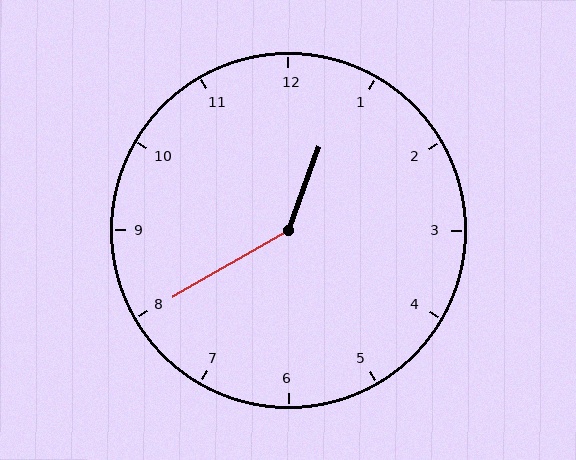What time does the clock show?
12:40.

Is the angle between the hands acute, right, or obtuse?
It is obtuse.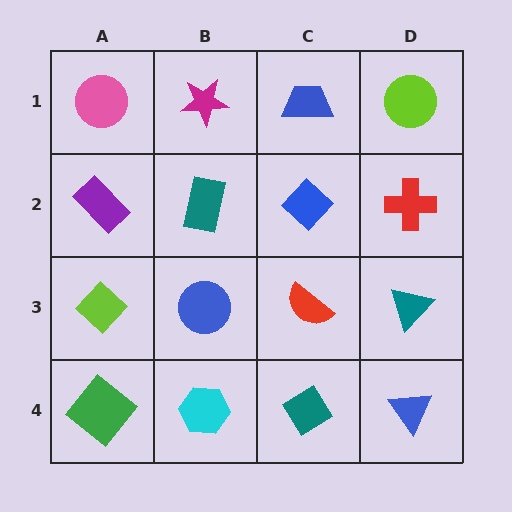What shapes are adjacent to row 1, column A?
A purple rectangle (row 2, column A), a magenta star (row 1, column B).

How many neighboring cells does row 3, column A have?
3.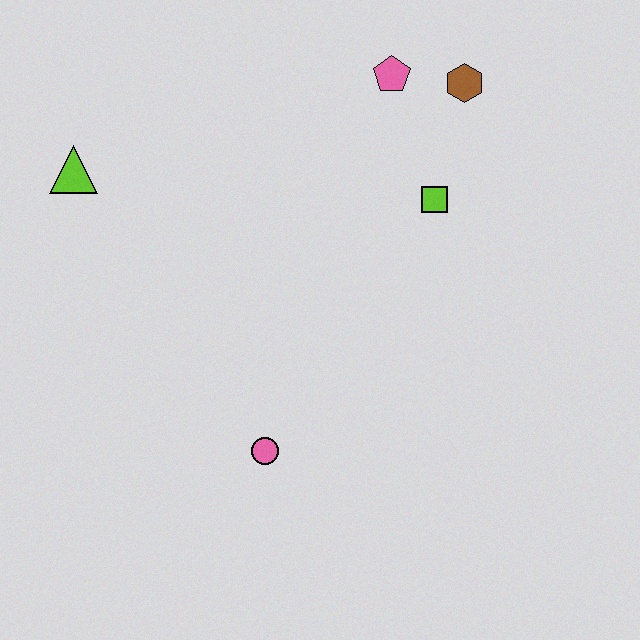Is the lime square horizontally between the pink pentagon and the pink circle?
No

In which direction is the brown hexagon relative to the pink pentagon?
The brown hexagon is to the right of the pink pentagon.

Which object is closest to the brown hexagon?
The pink pentagon is closest to the brown hexagon.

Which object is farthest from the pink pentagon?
The pink circle is farthest from the pink pentagon.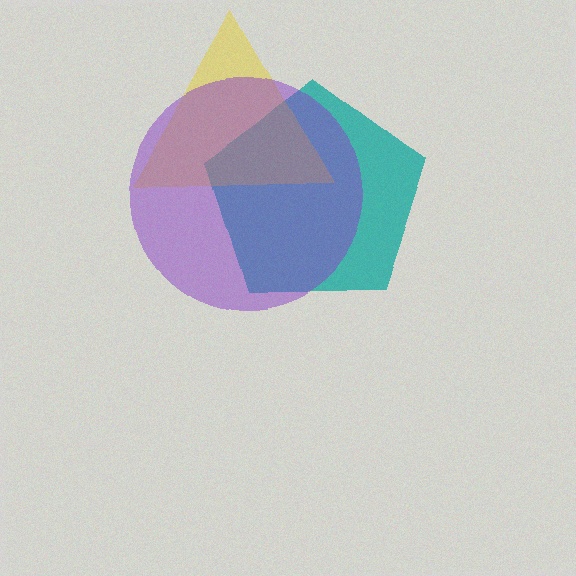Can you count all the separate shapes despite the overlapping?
Yes, there are 3 separate shapes.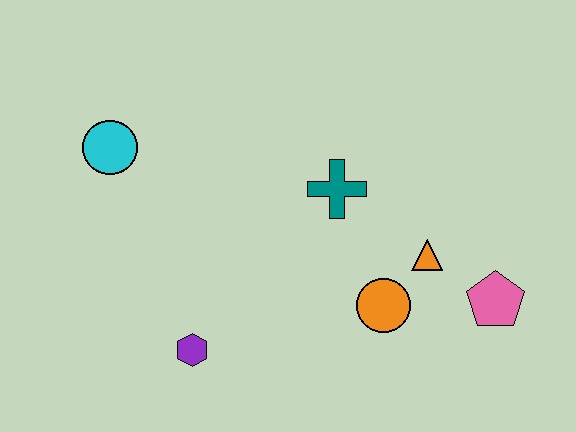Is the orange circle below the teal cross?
Yes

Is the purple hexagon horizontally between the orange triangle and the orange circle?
No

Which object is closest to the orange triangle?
The orange circle is closest to the orange triangle.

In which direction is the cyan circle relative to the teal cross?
The cyan circle is to the left of the teal cross.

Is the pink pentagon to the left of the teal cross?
No